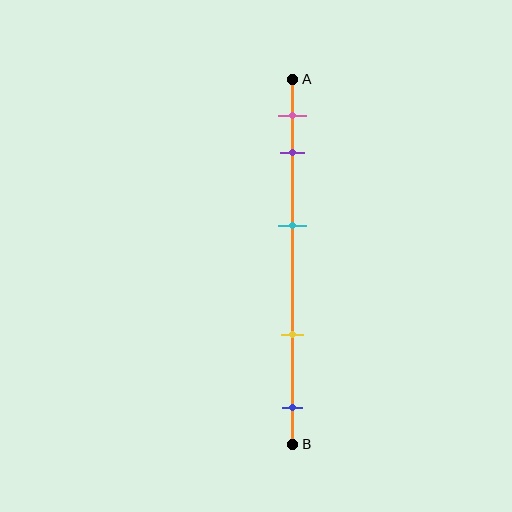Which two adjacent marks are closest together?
The pink and purple marks are the closest adjacent pair.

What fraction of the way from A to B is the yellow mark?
The yellow mark is approximately 70% (0.7) of the way from A to B.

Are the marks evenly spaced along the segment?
No, the marks are not evenly spaced.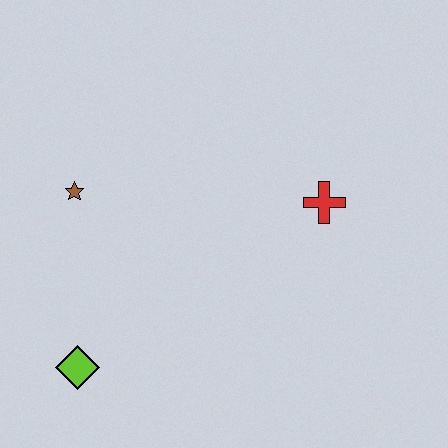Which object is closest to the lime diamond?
The brown star is closest to the lime diamond.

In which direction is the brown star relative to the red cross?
The brown star is to the left of the red cross.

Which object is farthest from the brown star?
The red cross is farthest from the brown star.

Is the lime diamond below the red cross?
Yes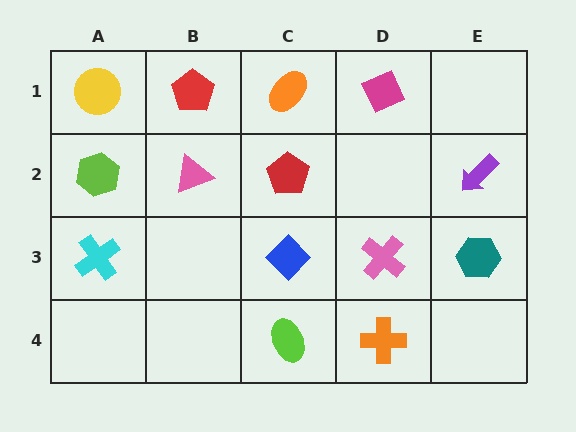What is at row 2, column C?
A red pentagon.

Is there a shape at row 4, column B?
No, that cell is empty.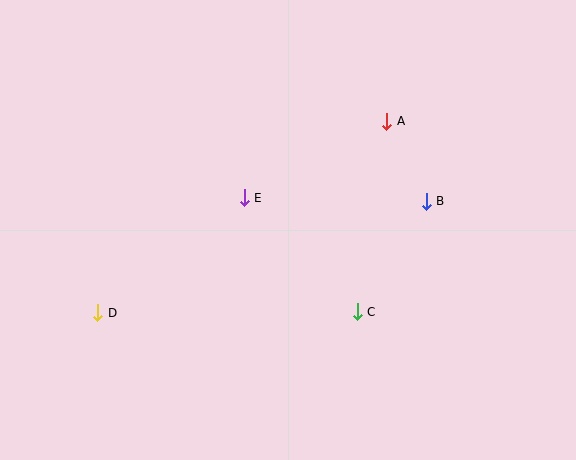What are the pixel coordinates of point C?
Point C is at (357, 312).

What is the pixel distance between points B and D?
The distance between B and D is 347 pixels.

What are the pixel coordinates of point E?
Point E is at (244, 198).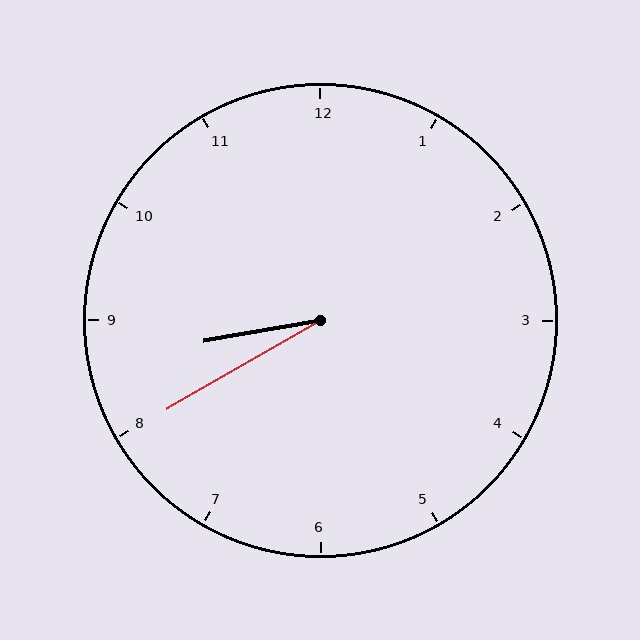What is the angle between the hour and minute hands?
Approximately 20 degrees.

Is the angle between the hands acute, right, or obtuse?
It is acute.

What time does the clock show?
8:40.